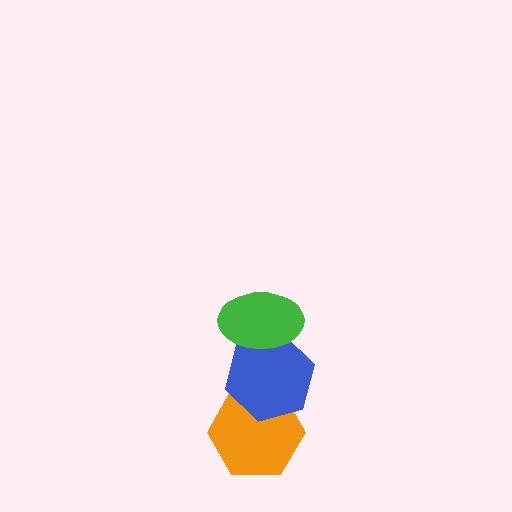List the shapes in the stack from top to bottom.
From top to bottom: the green ellipse, the blue hexagon, the orange hexagon.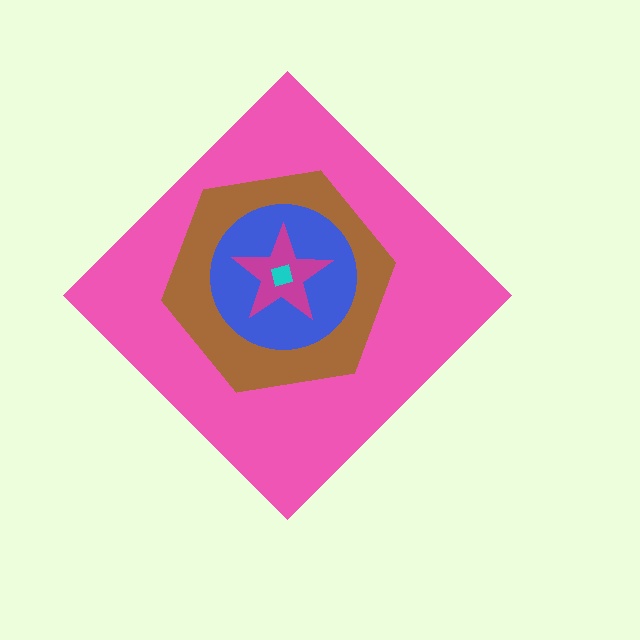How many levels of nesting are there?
5.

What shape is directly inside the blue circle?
The magenta star.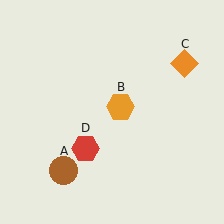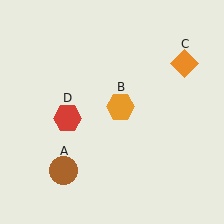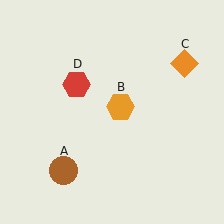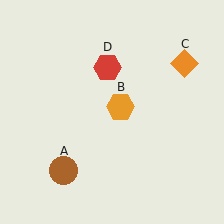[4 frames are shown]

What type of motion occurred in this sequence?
The red hexagon (object D) rotated clockwise around the center of the scene.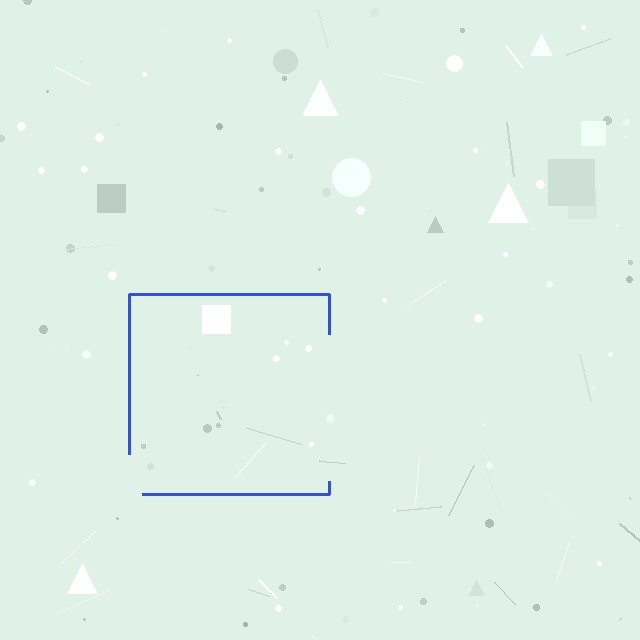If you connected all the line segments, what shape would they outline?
They would outline a square.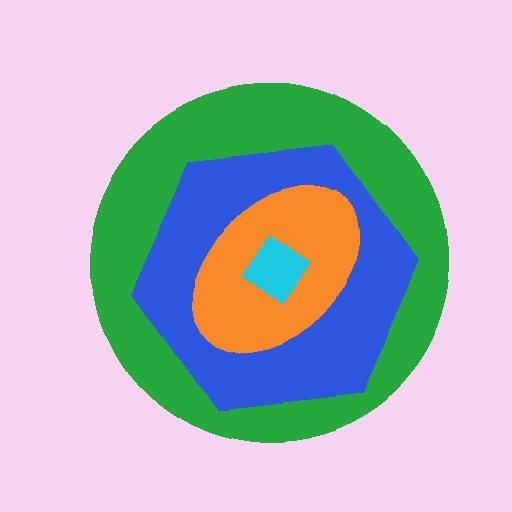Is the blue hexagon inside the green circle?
Yes.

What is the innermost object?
The cyan diamond.